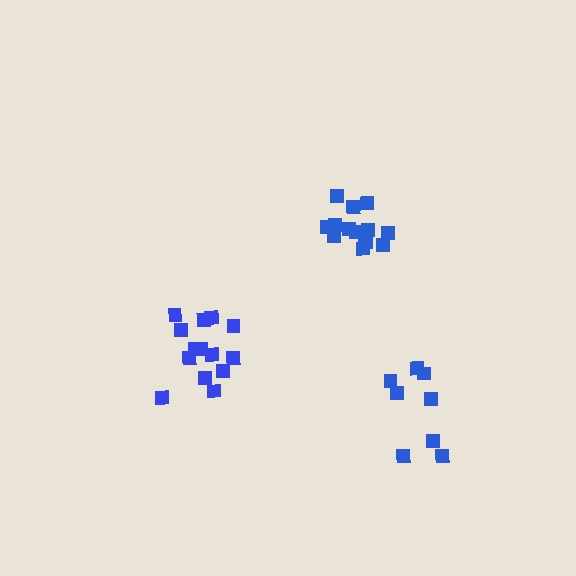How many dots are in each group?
Group 1: 14 dots, Group 2: 14 dots, Group 3: 8 dots (36 total).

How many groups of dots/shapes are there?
There are 3 groups.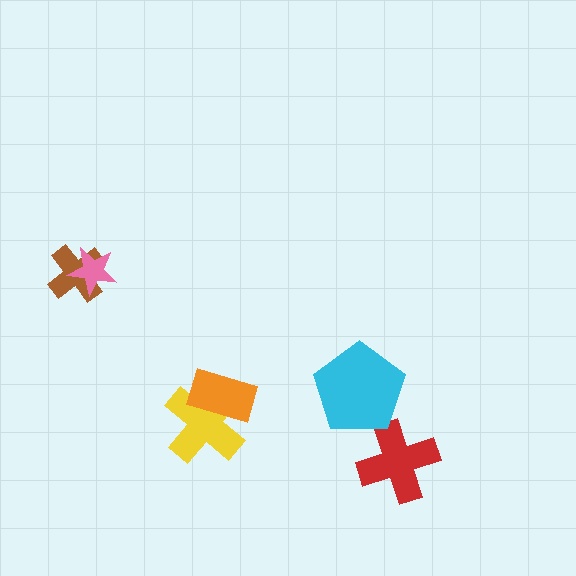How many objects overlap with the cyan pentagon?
0 objects overlap with the cyan pentagon.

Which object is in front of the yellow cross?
The orange rectangle is in front of the yellow cross.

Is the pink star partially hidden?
No, no other shape covers it.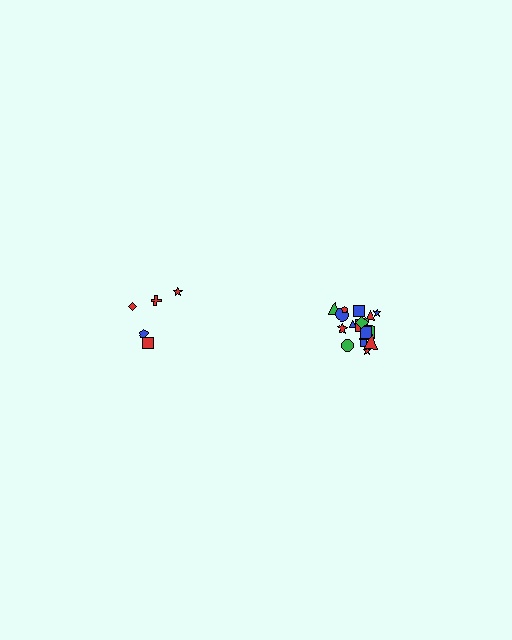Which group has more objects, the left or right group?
The right group.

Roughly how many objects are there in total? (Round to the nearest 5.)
Roughly 25 objects in total.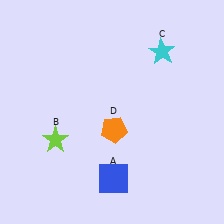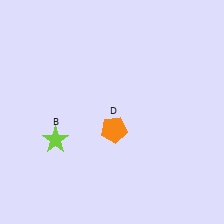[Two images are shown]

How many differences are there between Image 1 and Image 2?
There are 2 differences between the two images.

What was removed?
The blue square (A), the cyan star (C) were removed in Image 2.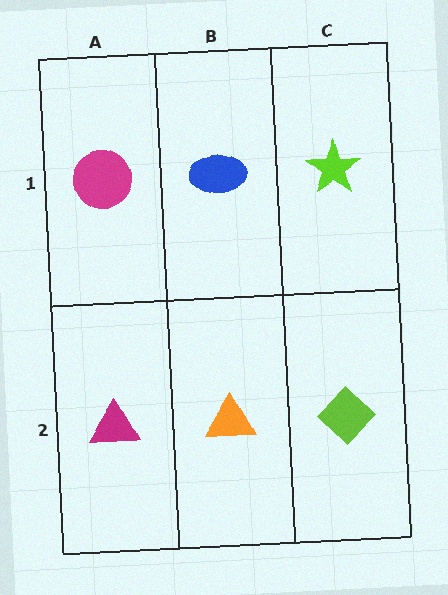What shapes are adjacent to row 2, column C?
A lime star (row 1, column C), an orange triangle (row 2, column B).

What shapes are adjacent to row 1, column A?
A magenta triangle (row 2, column A), a blue ellipse (row 1, column B).